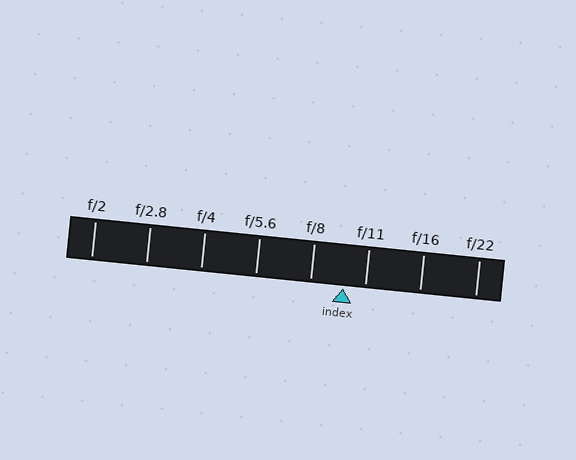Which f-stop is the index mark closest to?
The index mark is closest to f/11.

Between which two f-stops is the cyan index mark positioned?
The index mark is between f/8 and f/11.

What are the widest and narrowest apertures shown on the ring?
The widest aperture shown is f/2 and the narrowest is f/22.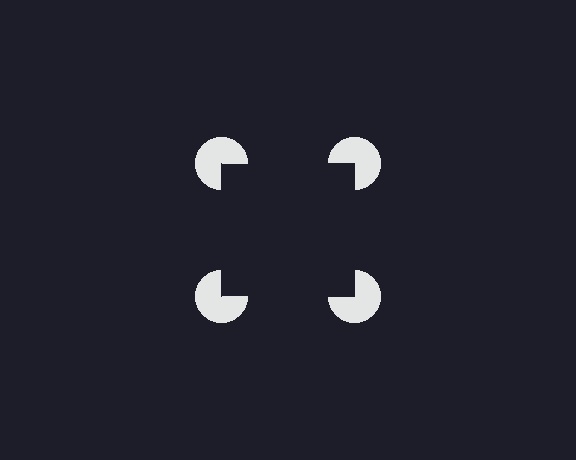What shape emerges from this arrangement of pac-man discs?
An illusory square — its edges are inferred from the aligned wedge cuts in the pac-man discs, not physically drawn.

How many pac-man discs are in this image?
There are 4 — one at each vertex of the illusory square.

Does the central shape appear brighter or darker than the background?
It typically appears slightly darker than the background, even though no actual brightness change is drawn.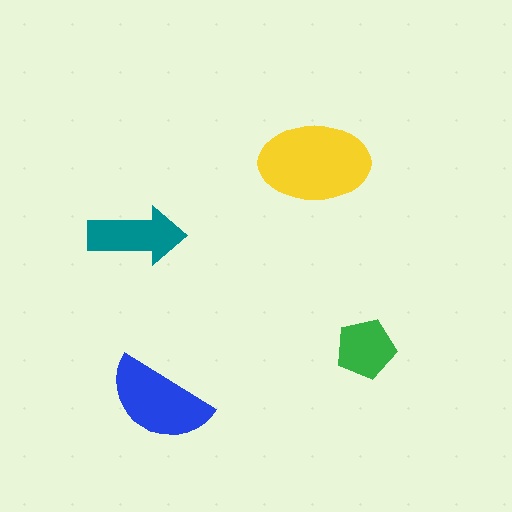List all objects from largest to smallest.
The yellow ellipse, the blue semicircle, the teal arrow, the green pentagon.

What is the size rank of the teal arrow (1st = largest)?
3rd.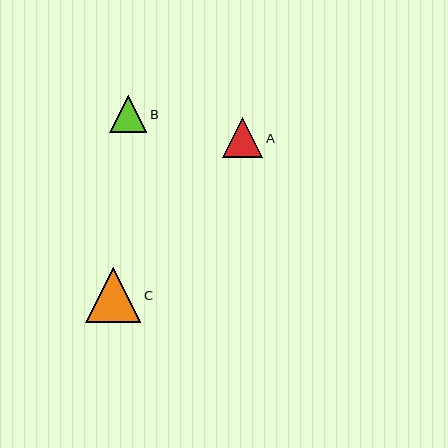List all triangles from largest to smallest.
From largest to smallest: C, A, B.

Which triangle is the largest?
Triangle C is the largest with a size of approximately 55 pixels.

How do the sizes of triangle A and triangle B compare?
Triangle A and triangle B are approximately the same size.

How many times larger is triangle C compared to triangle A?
Triangle C is approximately 1.4 times the size of triangle A.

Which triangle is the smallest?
Triangle B is the smallest with a size of approximately 37 pixels.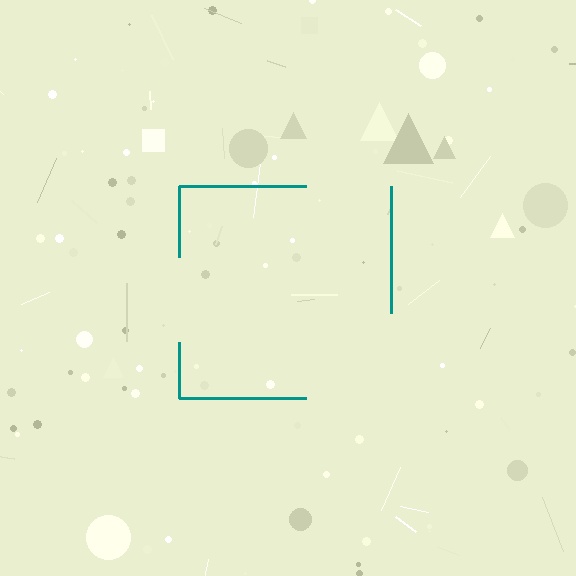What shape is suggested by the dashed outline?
The dashed outline suggests a square.